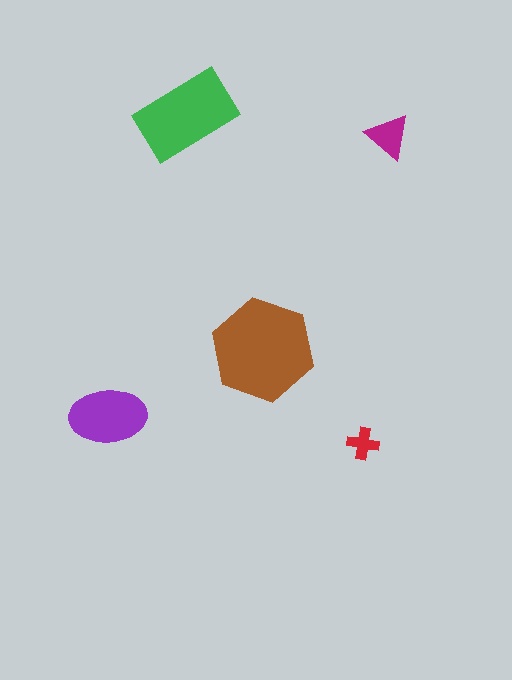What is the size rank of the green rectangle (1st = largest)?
2nd.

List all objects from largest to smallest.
The brown hexagon, the green rectangle, the purple ellipse, the magenta triangle, the red cross.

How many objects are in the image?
There are 5 objects in the image.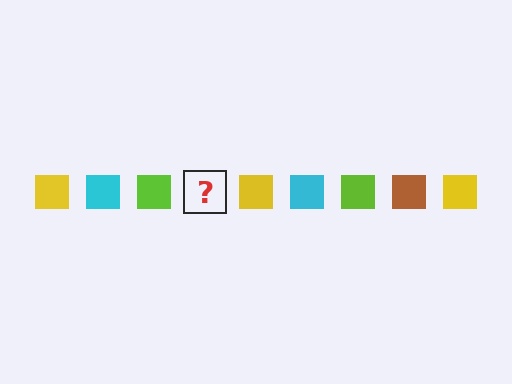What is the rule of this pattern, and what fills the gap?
The rule is that the pattern cycles through yellow, cyan, lime, brown squares. The gap should be filled with a brown square.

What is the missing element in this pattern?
The missing element is a brown square.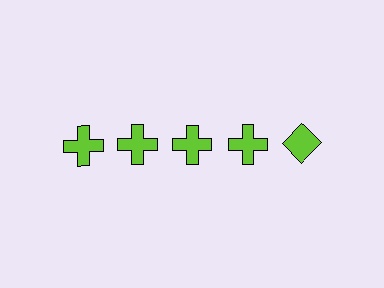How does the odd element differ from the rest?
It has a different shape: diamond instead of cross.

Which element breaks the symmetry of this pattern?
The lime diamond in the top row, rightmost column breaks the symmetry. All other shapes are lime crosses.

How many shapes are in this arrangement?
There are 5 shapes arranged in a grid pattern.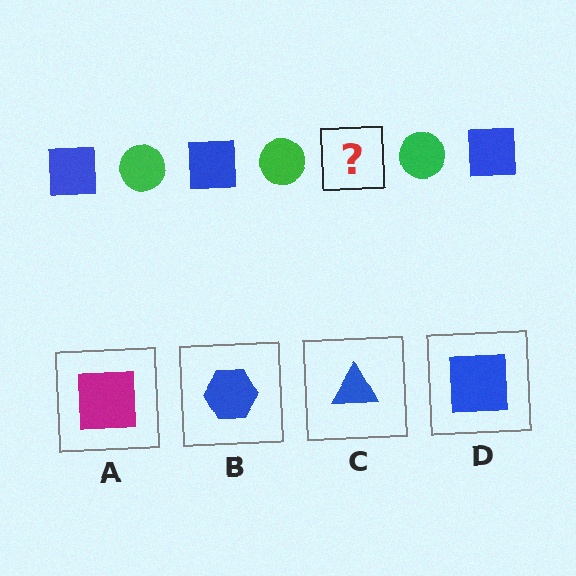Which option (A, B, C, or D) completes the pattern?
D.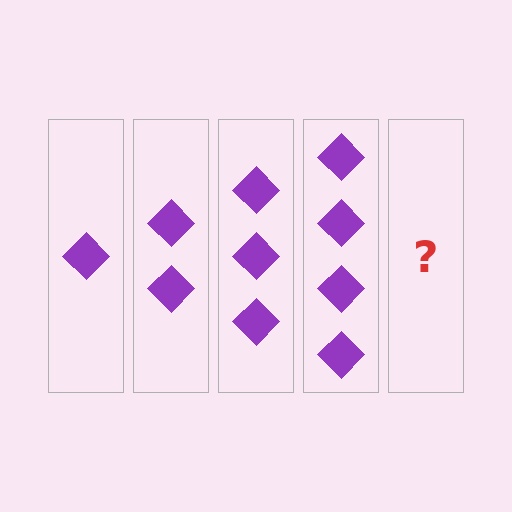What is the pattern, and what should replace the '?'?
The pattern is that each step adds one more diamond. The '?' should be 5 diamonds.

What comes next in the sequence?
The next element should be 5 diamonds.